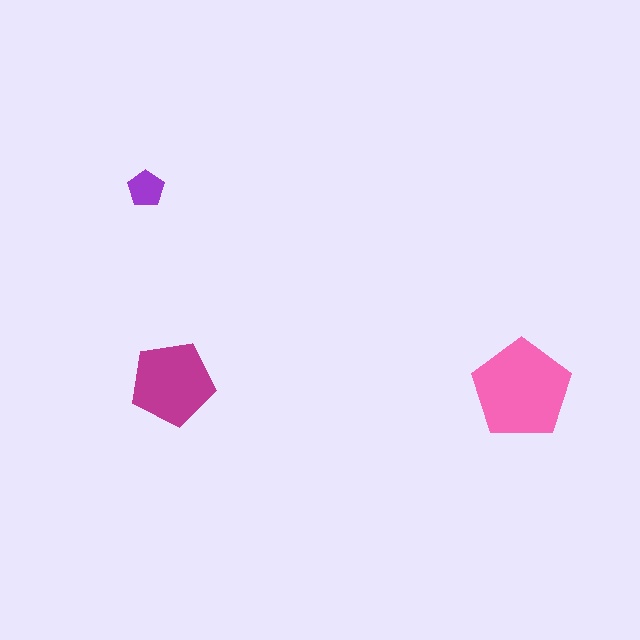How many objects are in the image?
There are 3 objects in the image.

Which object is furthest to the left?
The purple pentagon is leftmost.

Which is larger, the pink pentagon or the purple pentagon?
The pink one.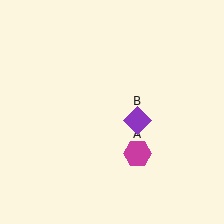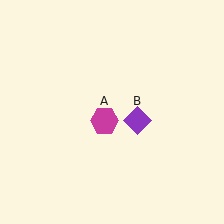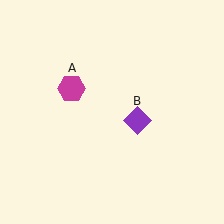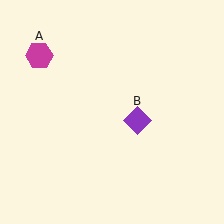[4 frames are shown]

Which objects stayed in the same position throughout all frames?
Purple diamond (object B) remained stationary.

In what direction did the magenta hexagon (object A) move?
The magenta hexagon (object A) moved up and to the left.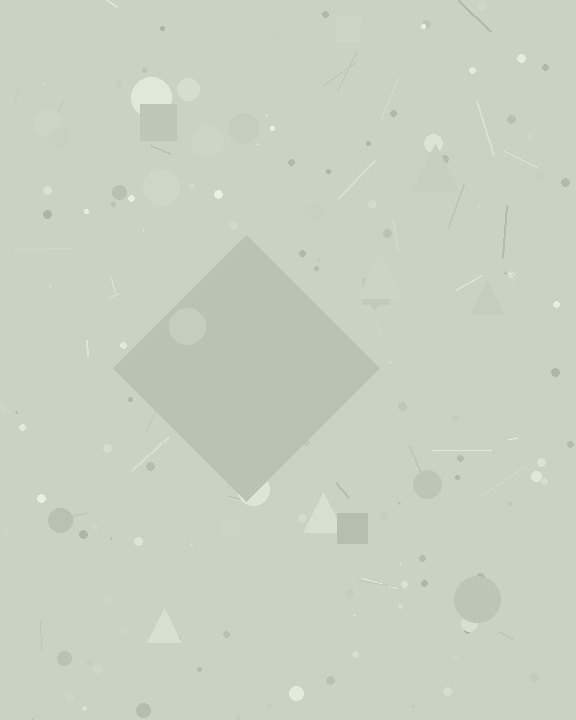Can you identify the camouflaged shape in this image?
The camouflaged shape is a diamond.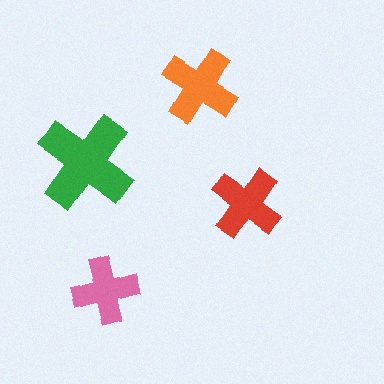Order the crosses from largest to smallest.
the green one, the orange one, the red one, the pink one.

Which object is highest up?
The orange cross is topmost.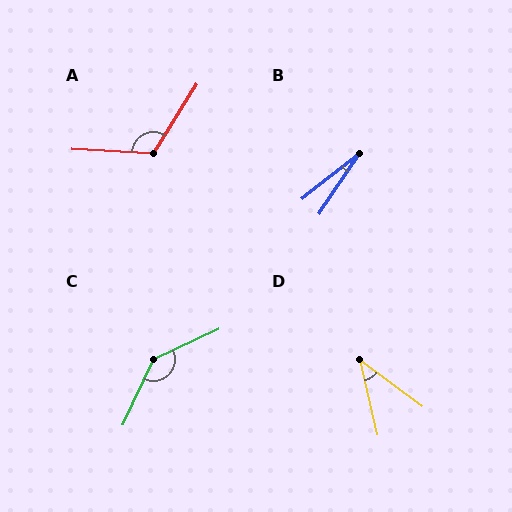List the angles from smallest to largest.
B (17°), D (40°), A (119°), C (139°).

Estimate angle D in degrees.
Approximately 40 degrees.